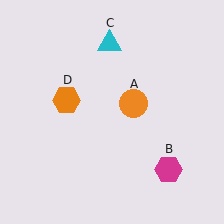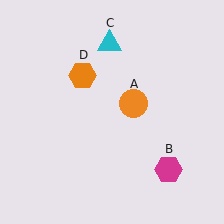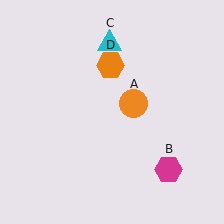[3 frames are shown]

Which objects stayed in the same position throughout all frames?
Orange circle (object A) and magenta hexagon (object B) and cyan triangle (object C) remained stationary.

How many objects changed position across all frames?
1 object changed position: orange hexagon (object D).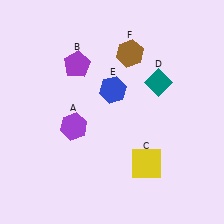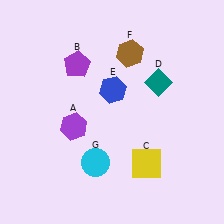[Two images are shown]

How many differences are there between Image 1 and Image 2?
There is 1 difference between the two images.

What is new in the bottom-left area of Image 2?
A cyan circle (G) was added in the bottom-left area of Image 2.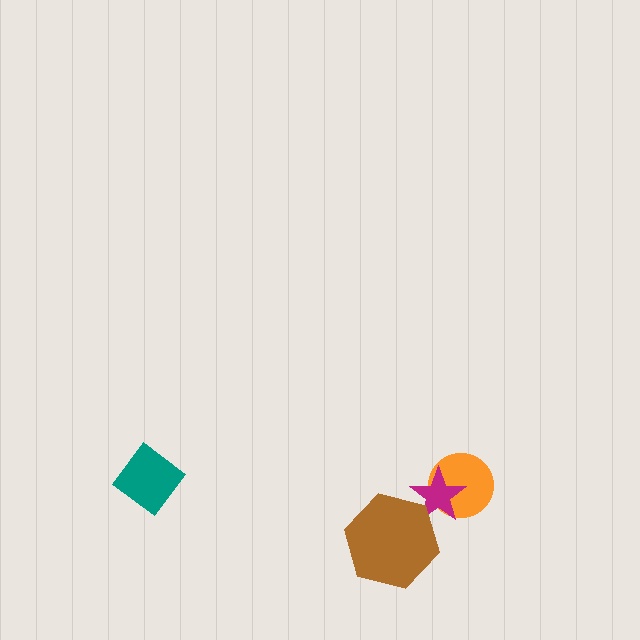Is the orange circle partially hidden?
Yes, it is partially covered by another shape.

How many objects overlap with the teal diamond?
0 objects overlap with the teal diamond.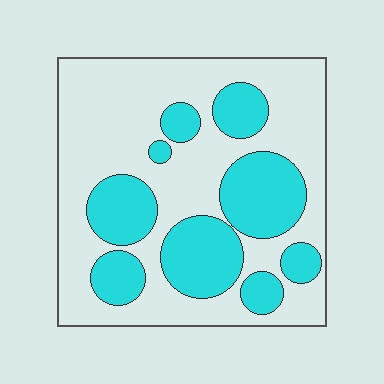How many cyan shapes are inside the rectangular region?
9.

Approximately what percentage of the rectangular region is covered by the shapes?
Approximately 35%.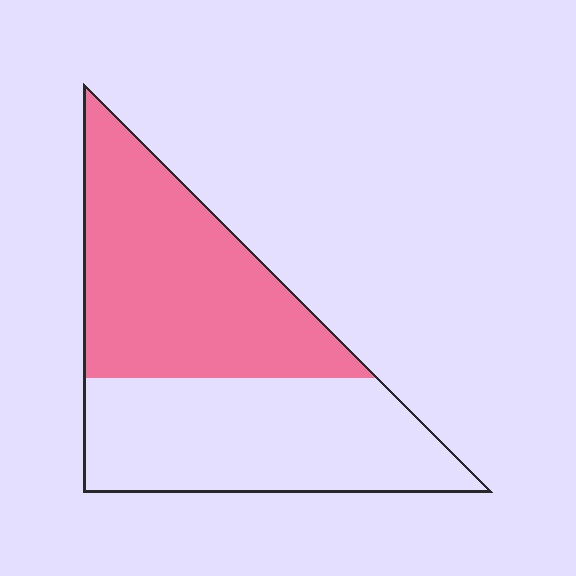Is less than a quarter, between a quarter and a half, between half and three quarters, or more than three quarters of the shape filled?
Between half and three quarters.